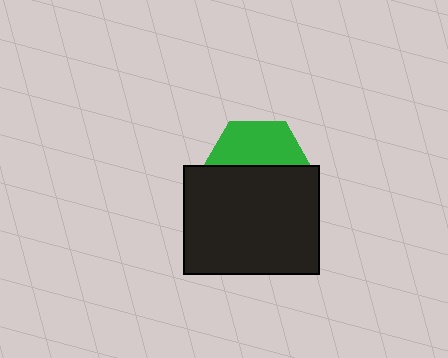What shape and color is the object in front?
The object in front is a black rectangle.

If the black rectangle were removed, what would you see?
You would see the complete green hexagon.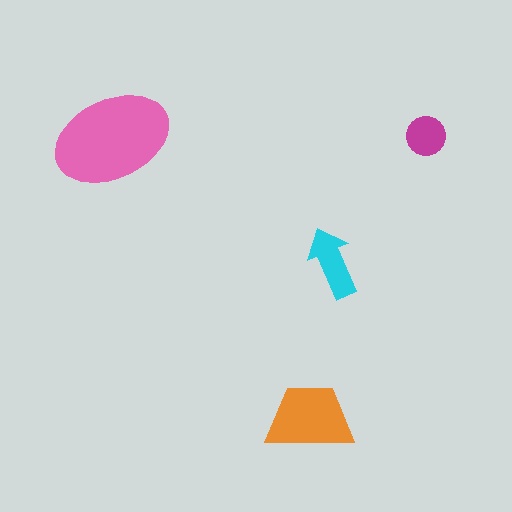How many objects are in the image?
There are 4 objects in the image.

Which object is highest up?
The magenta circle is topmost.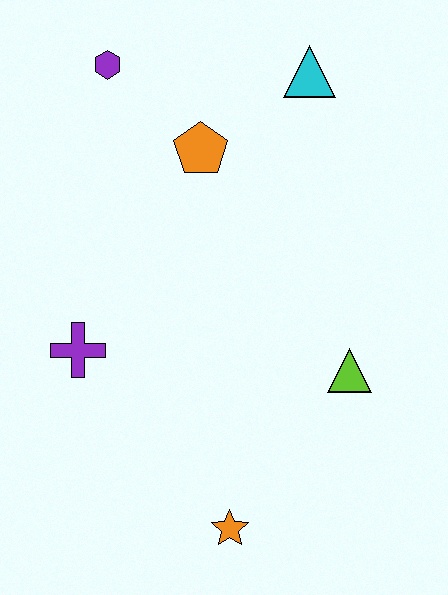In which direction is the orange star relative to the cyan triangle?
The orange star is below the cyan triangle.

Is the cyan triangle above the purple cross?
Yes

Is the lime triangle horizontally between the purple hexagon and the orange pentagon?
No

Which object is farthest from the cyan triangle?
The orange star is farthest from the cyan triangle.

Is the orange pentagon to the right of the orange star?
No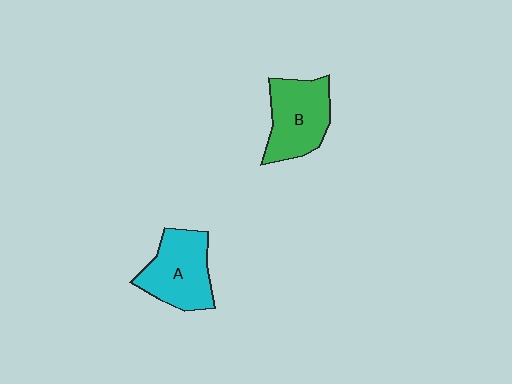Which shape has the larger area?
Shape A (cyan).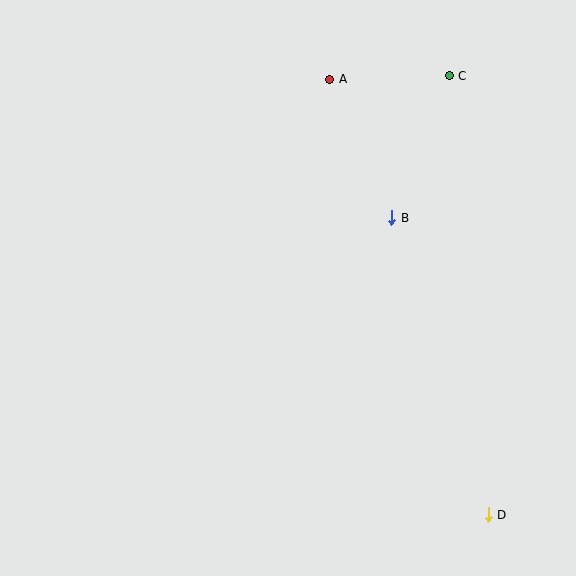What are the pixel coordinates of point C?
Point C is at (449, 76).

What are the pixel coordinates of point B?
Point B is at (392, 218).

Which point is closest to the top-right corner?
Point C is closest to the top-right corner.